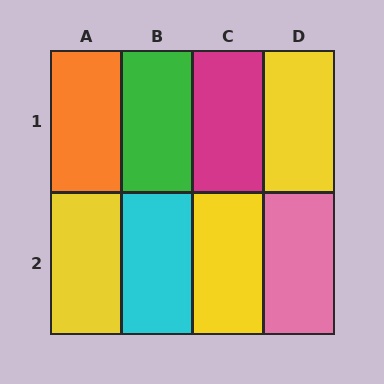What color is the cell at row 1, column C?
Magenta.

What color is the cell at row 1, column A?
Orange.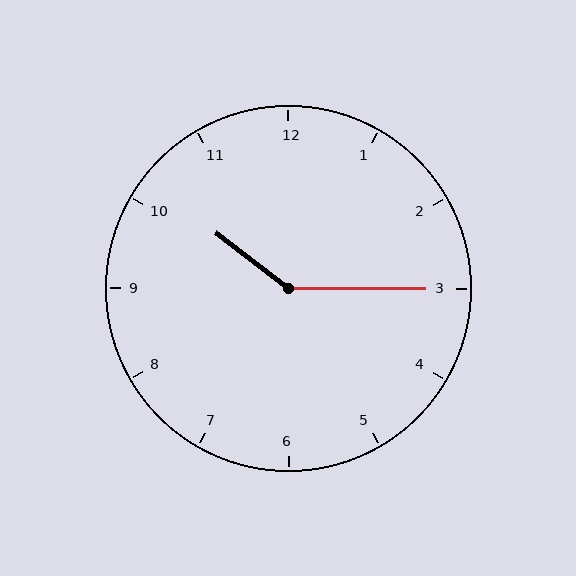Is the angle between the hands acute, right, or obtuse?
It is obtuse.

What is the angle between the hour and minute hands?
Approximately 142 degrees.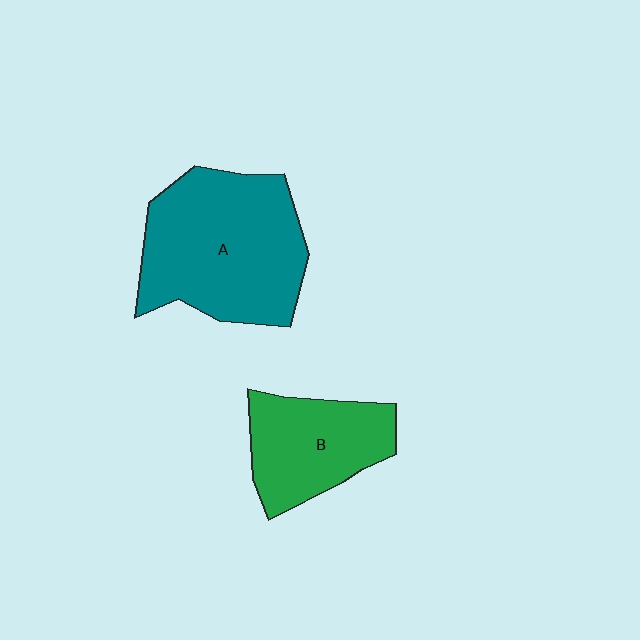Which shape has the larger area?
Shape A (teal).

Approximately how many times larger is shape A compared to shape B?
Approximately 1.7 times.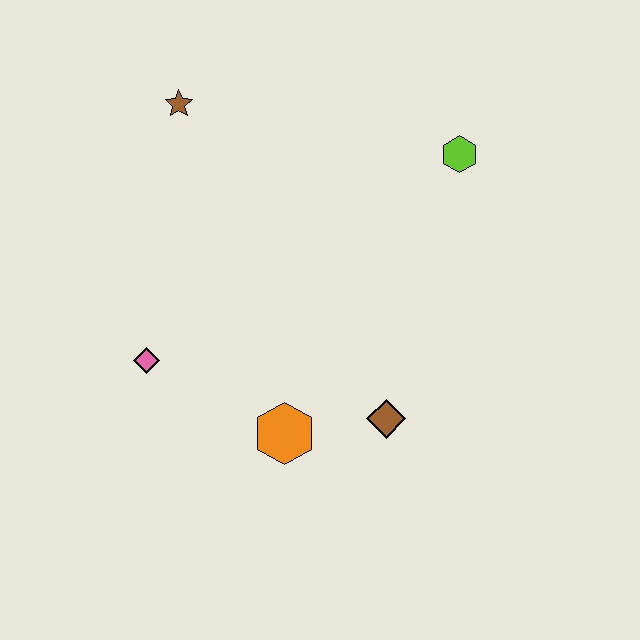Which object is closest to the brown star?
The pink diamond is closest to the brown star.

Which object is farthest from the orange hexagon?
The brown star is farthest from the orange hexagon.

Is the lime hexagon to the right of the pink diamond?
Yes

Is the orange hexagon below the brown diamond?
Yes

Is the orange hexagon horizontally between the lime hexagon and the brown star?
Yes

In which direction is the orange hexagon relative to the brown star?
The orange hexagon is below the brown star.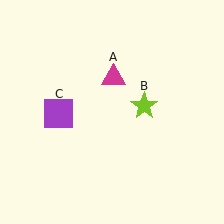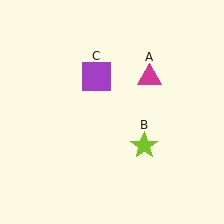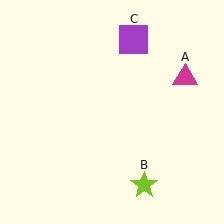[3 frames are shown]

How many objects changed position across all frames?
3 objects changed position: magenta triangle (object A), lime star (object B), purple square (object C).